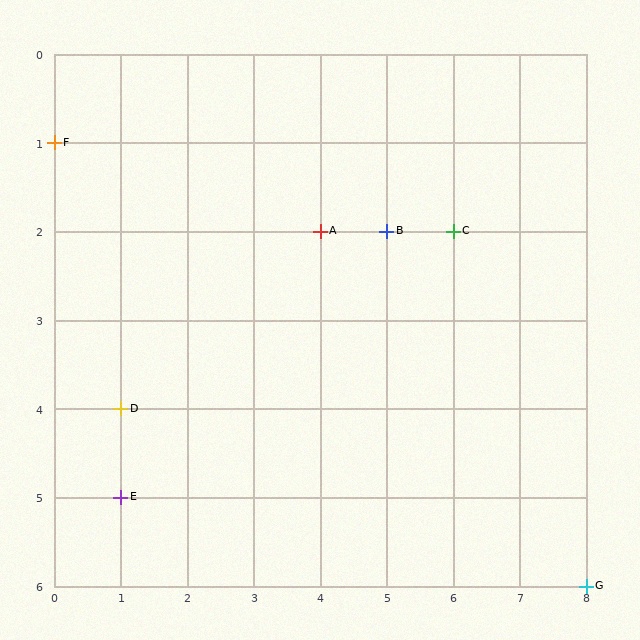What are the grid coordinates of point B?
Point B is at grid coordinates (5, 2).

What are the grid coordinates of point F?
Point F is at grid coordinates (0, 1).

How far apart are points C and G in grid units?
Points C and G are 2 columns and 4 rows apart (about 4.5 grid units diagonally).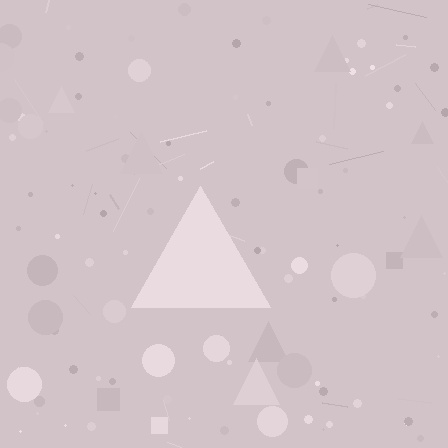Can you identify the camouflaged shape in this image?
The camouflaged shape is a triangle.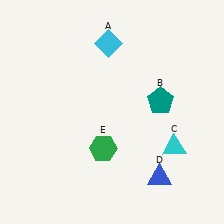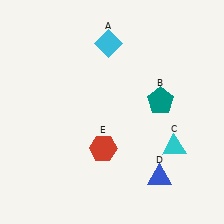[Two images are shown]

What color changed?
The hexagon (E) changed from green in Image 1 to red in Image 2.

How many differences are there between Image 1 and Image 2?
There is 1 difference between the two images.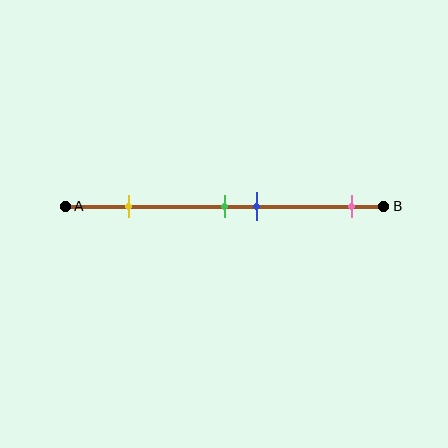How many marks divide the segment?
There are 4 marks dividing the segment.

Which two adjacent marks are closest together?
The green and blue marks are the closest adjacent pair.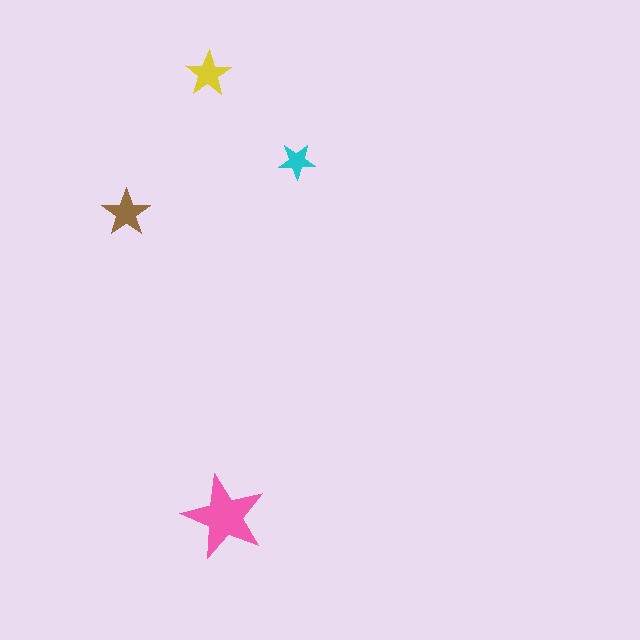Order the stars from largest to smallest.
the pink one, the brown one, the yellow one, the cyan one.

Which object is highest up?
The yellow star is topmost.